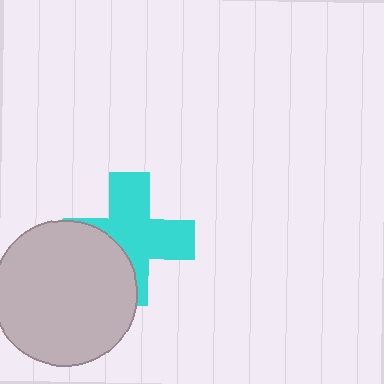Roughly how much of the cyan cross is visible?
About half of it is visible (roughly 65%).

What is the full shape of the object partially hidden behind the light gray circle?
The partially hidden object is a cyan cross.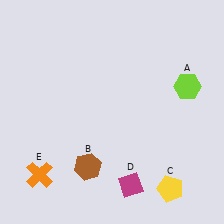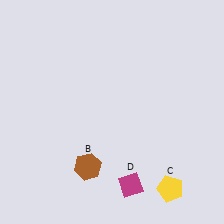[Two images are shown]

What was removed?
The lime hexagon (A), the orange cross (E) were removed in Image 2.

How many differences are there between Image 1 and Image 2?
There are 2 differences between the two images.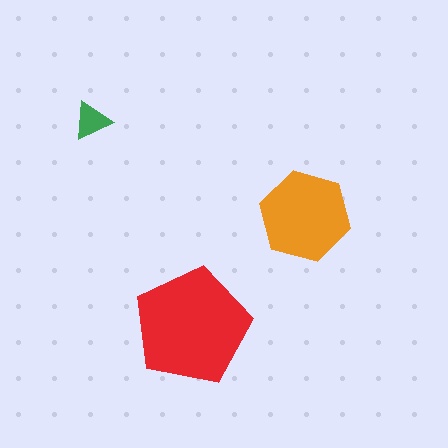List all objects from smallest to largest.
The green triangle, the orange hexagon, the red pentagon.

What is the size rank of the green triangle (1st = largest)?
3rd.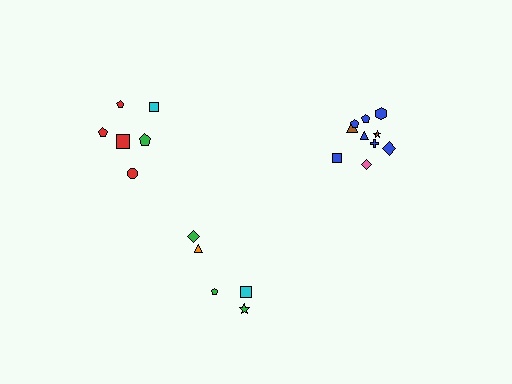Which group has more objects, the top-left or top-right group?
The top-right group.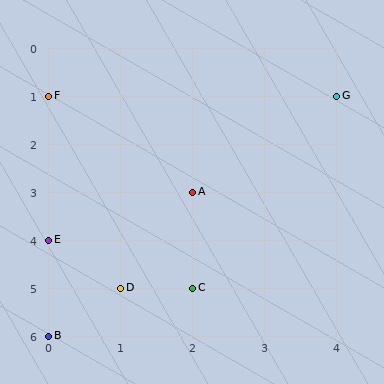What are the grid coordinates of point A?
Point A is at grid coordinates (2, 3).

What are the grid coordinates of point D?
Point D is at grid coordinates (1, 5).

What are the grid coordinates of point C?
Point C is at grid coordinates (2, 5).